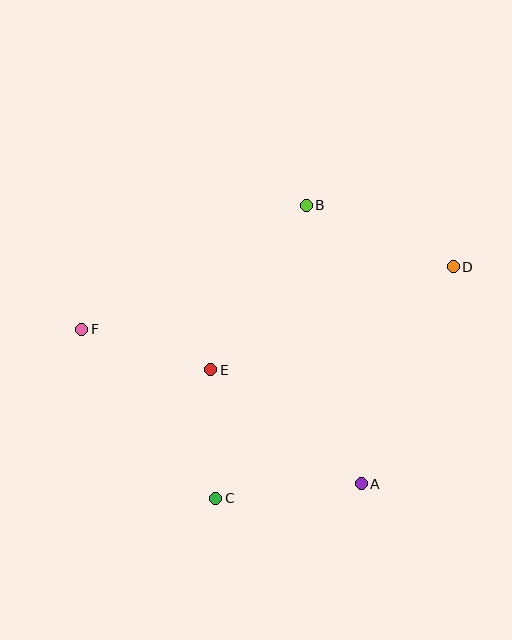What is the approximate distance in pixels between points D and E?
The distance between D and E is approximately 263 pixels.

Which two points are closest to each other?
Points C and E are closest to each other.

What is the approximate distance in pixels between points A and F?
The distance between A and F is approximately 319 pixels.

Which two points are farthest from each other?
Points D and F are farthest from each other.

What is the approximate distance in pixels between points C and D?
The distance between C and D is approximately 332 pixels.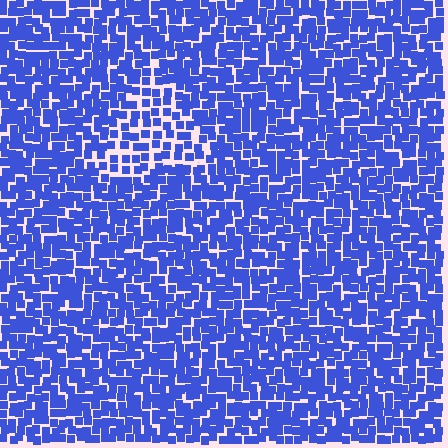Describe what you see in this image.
The image contains small blue elements arranged at two different densities. A triangle-shaped region is visible where the elements are less densely packed than the surrounding area.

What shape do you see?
I see a triangle.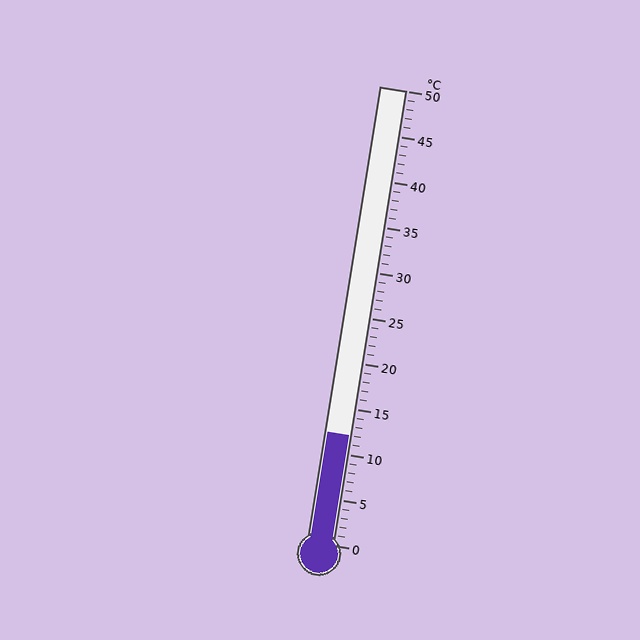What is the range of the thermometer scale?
The thermometer scale ranges from 0°C to 50°C.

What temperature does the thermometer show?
The thermometer shows approximately 12°C.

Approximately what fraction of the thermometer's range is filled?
The thermometer is filled to approximately 25% of its range.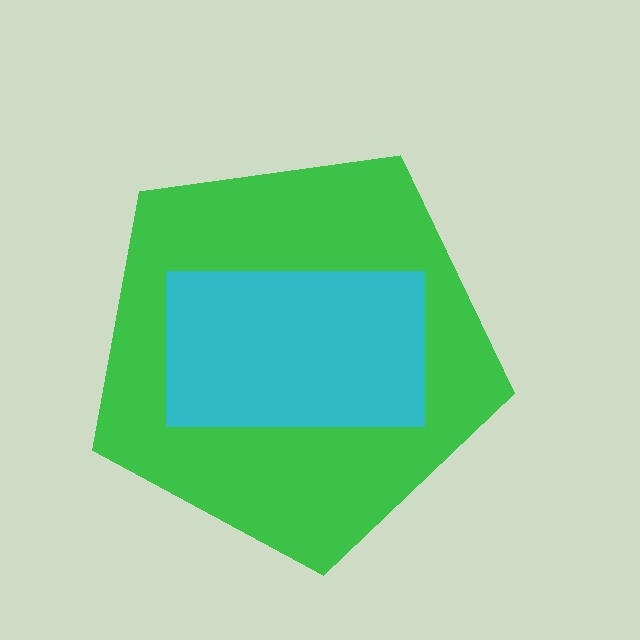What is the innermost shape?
The cyan rectangle.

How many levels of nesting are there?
2.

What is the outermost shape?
The green pentagon.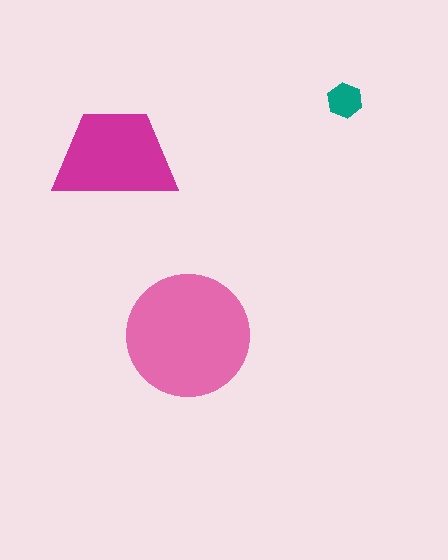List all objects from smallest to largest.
The teal hexagon, the magenta trapezoid, the pink circle.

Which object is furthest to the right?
The teal hexagon is rightmost.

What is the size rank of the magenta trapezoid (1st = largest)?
2nd.